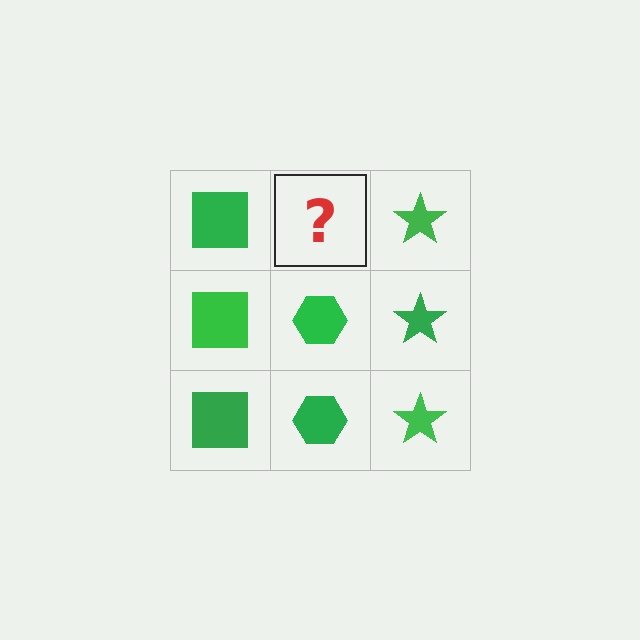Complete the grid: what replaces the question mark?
The question mark should be replaced with a green hexagon.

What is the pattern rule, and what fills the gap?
The rule is that each column has a consistent shape. The gap should be filled with a green hexagon.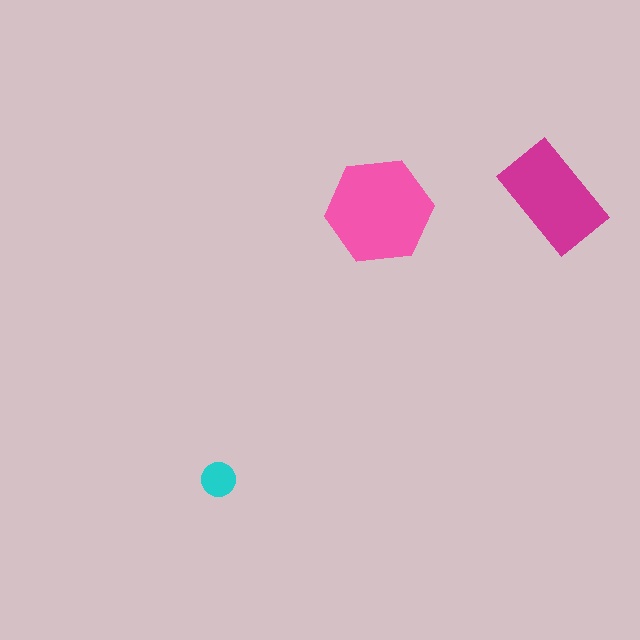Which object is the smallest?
The cyan circle.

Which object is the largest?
The pink hexagon.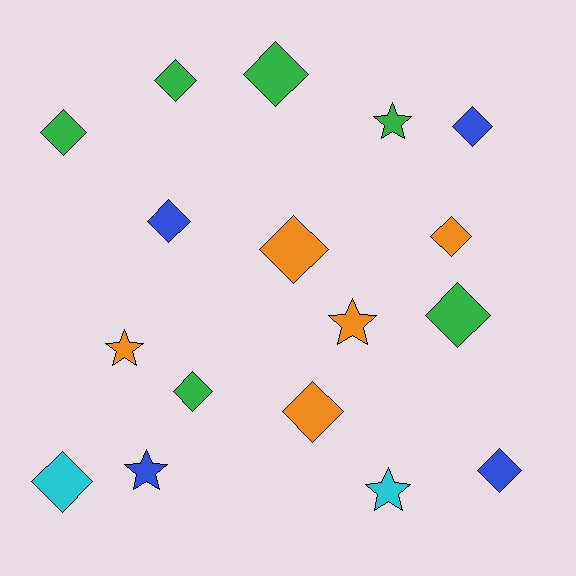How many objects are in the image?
There are 17 objects.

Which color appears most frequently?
Green, with 6 objects.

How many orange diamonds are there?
There are 3 orange diamonds.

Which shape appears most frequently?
Diamond, with 12 objects.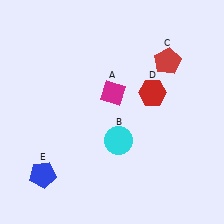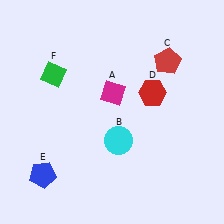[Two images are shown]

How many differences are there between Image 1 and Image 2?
There is 1 difference between the two images.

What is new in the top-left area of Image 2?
A green diamond (F) was added in the top-left area of Image 2.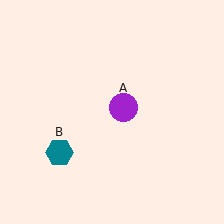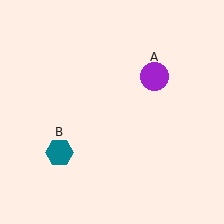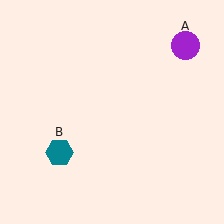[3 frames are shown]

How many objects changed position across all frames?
1 object changed position: purple circle (object A).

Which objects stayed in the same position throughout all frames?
Teal hexagon (object B) remained stationary.